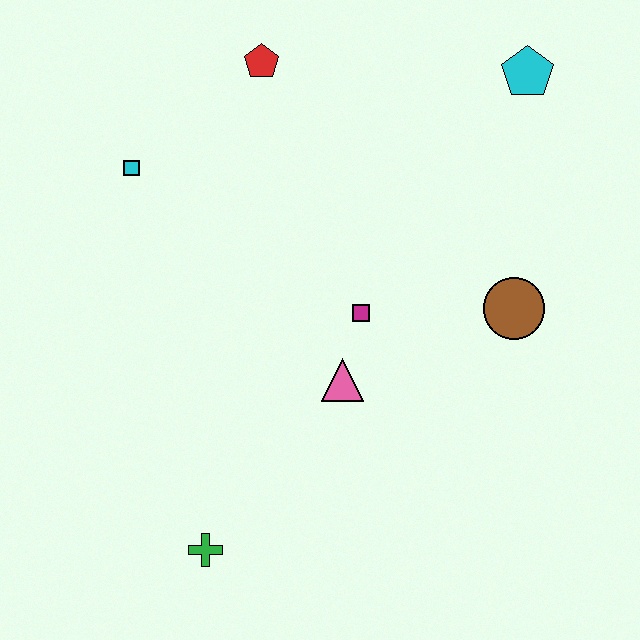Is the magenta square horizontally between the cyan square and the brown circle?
Yes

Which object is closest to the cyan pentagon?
The brown circle is closest to the cyan pentagon.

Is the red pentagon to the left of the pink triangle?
Yes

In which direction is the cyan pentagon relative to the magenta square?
The cyan pentagon is above the magenta square.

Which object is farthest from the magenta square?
The cyan pentagon is farthest from the magenta square.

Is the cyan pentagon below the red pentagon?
Yes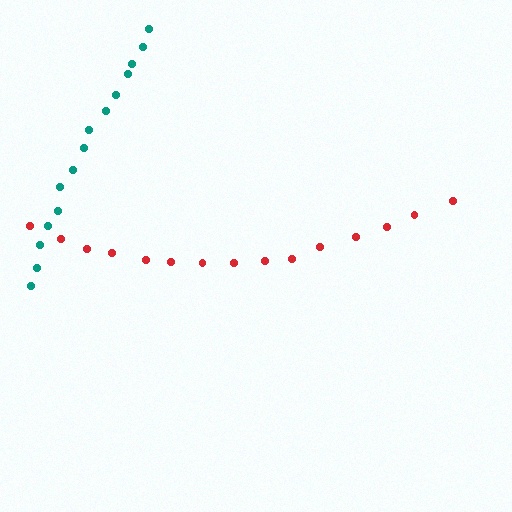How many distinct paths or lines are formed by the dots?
There are 2 distinct paths.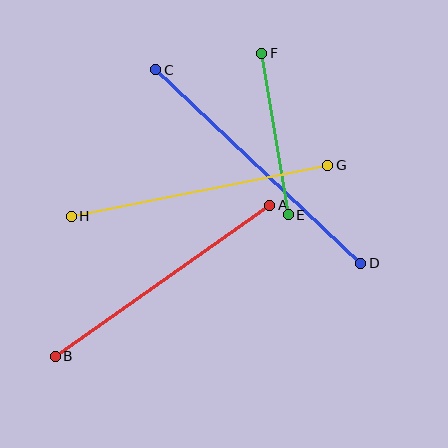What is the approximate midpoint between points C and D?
The midpoint is at approximately (258, 166) pixels.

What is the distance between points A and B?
The distance is approximately 262 pixels.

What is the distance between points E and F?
The distance is approximately 163 pixels.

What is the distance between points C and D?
The distance is approximately 282 pixels.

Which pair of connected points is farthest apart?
Points C and D are farthest apart.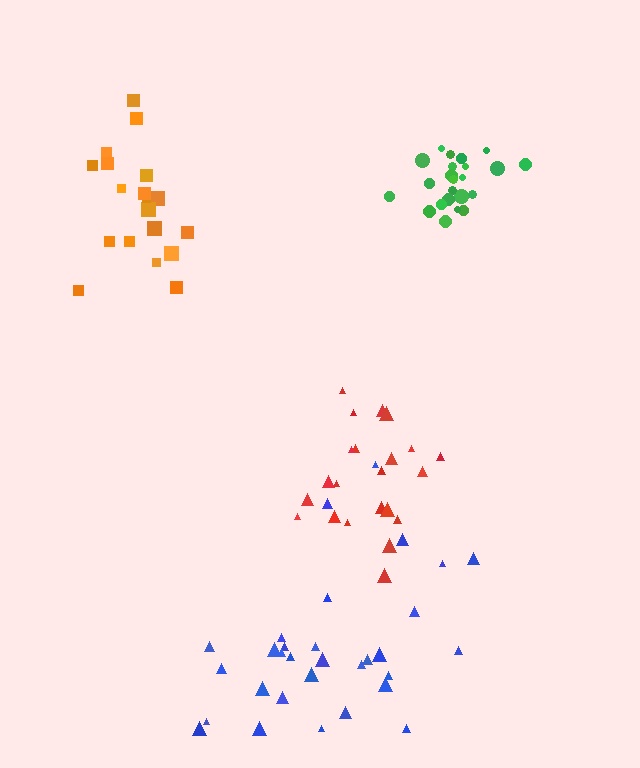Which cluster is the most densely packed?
Green.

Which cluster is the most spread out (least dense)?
Blue.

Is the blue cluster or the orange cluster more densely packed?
Orange.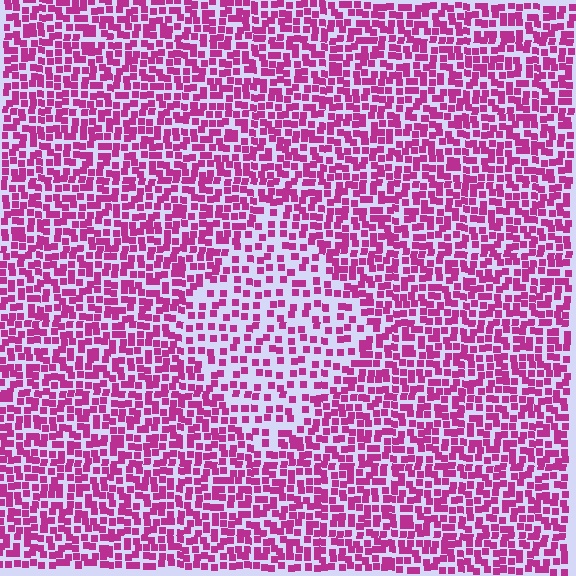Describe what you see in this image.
The image contains small magenta elements arranged at two different densities. A diamond-shaped region is visible where the elements are less densely packed than the surrounding area.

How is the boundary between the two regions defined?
The boundary is defined by a change in element density (approximately 1.8x ratio). All elements are the same color, size, and shape.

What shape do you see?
I see a diamond.